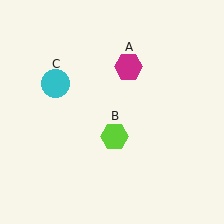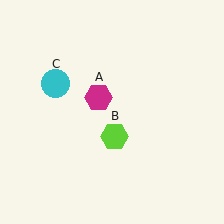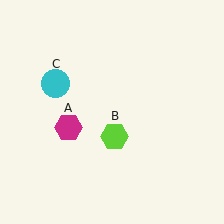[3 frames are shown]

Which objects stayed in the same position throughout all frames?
Lime hexagon (object B) and cyan circle (object C) remained stationary.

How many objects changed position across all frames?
1 object changed position: magenta hexagon (object A).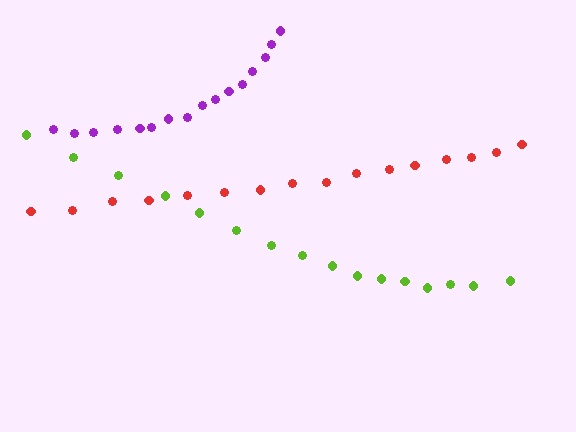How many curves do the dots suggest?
There are 3 distinct paths.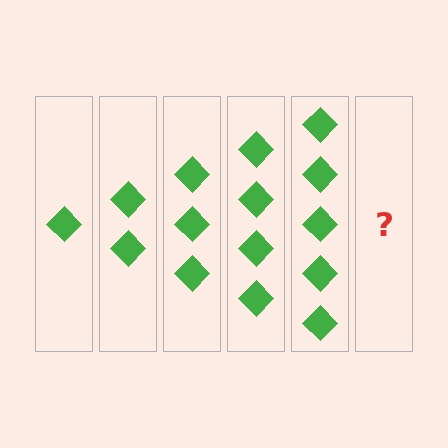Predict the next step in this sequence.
The next step is 6 diamonds.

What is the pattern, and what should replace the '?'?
The pattern is that each step adds one more diamond. The '?' should be 6 diamonds.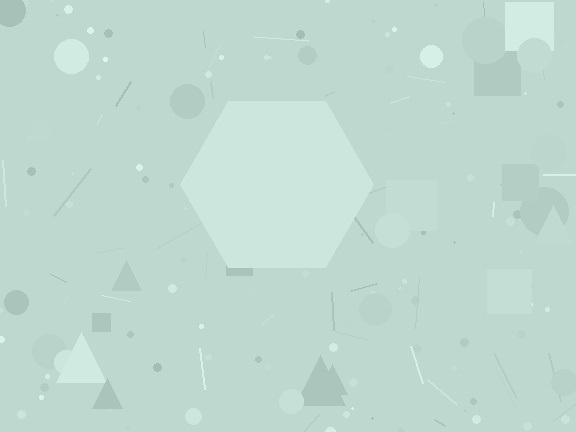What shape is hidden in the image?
A hexagon is hidden in the image.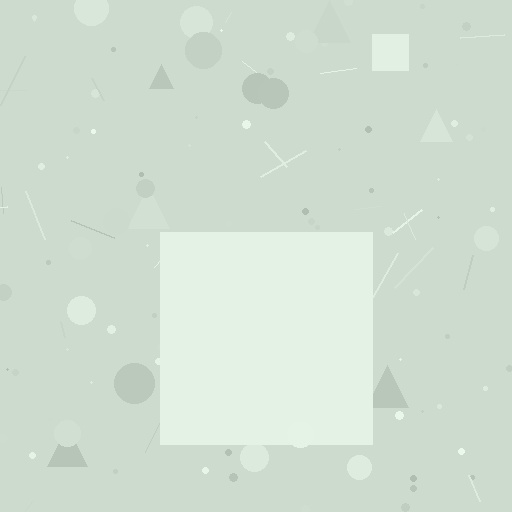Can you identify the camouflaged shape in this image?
The camouflaged shape is a square.